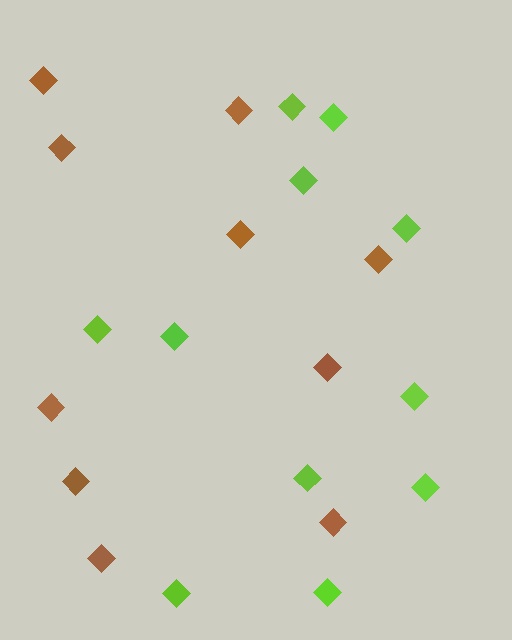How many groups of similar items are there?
There are 2 groups: one group of brown diamonds (10) and one group of lime diamonds (11).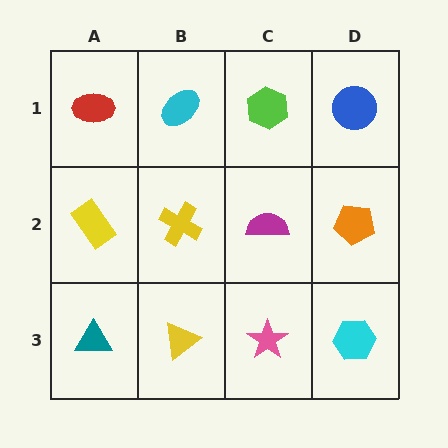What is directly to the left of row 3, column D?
A pink star.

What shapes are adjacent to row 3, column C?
A magenta semicircle (row 2, column C), a yellow triangle (row 3, column B), a cyan hexagon (row 3, column D).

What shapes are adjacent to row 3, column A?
A yellow rectangle (row 2, column A), a yellow triangle (row 3, column B).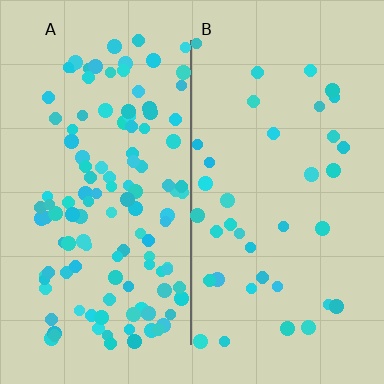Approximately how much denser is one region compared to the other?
Approximately 3.2× — region A over region B.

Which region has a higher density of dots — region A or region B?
A (the left).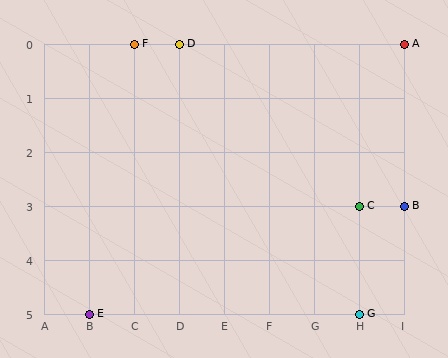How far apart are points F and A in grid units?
Points F and A are 6 columns apart.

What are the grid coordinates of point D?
Point D is at grid coordinates (D, 0).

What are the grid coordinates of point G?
Point G is at grid coordinates (H, 5).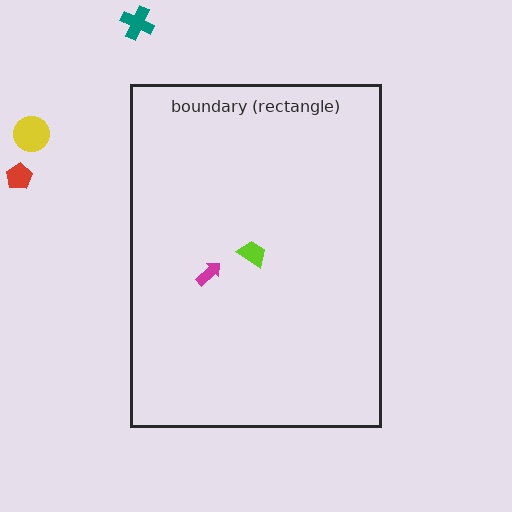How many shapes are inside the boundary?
2 inside, 3 outside.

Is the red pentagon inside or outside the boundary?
Outside.